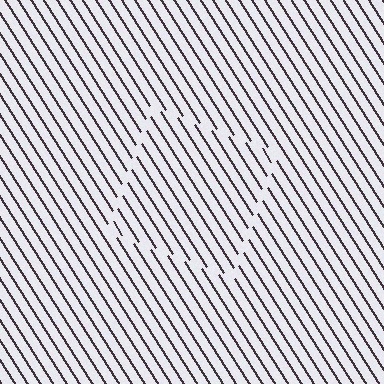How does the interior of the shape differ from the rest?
The interior of the shape contains the same grating, shifted by half a period — the contour is defined by the phase discontinuity where line-ends from the inner and outer gratings abut.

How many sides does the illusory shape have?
4 sides — the line-ends trace a square.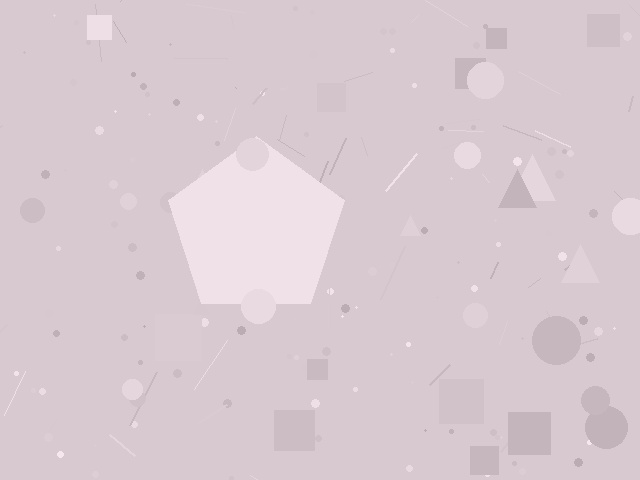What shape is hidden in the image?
A pentagon is hidden in the image.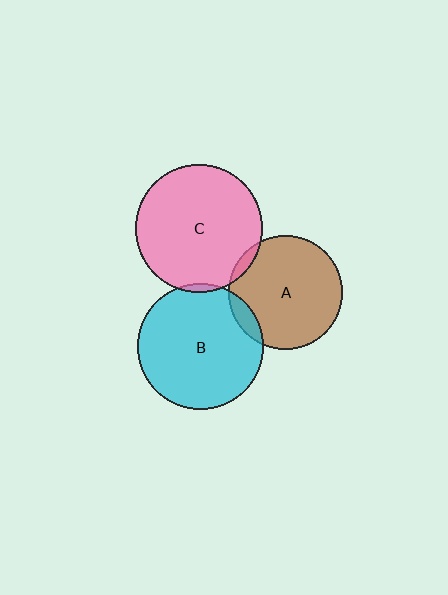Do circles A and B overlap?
Yes.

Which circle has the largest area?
Circle C (pink).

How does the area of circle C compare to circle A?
Approximately 1.2 times.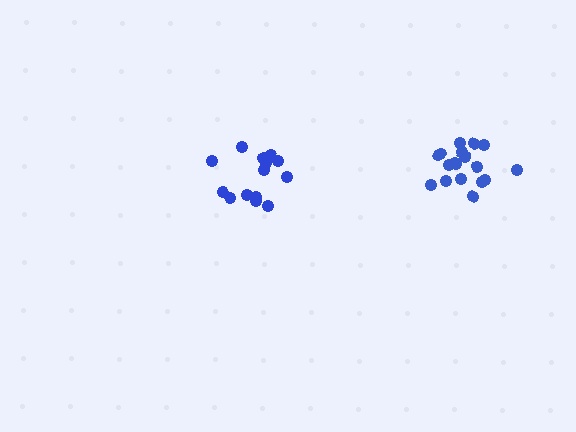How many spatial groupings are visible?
There are 2 spatial groupings.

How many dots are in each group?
Group 1: 14 dots, Group 2: 18 dots (32 total).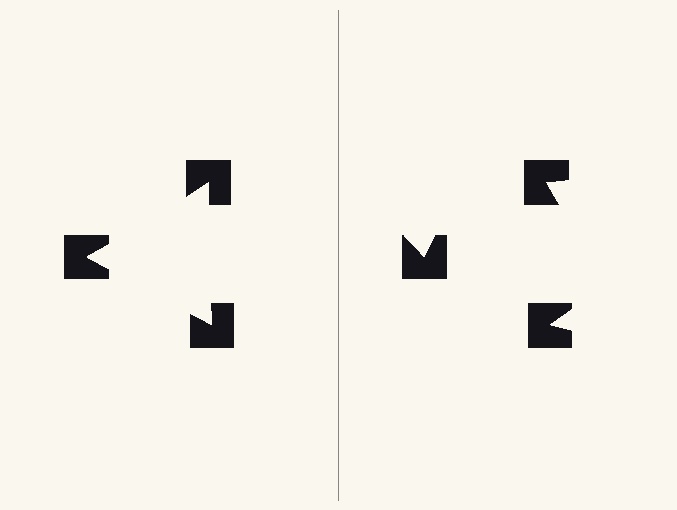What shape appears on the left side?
An illusory triangle.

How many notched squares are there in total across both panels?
6 — 3 on each side.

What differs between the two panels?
The notched squares are positioned identically on both sides; only the wedge orientations differ. On the left they align to a triangle; on the right they are misaligned.